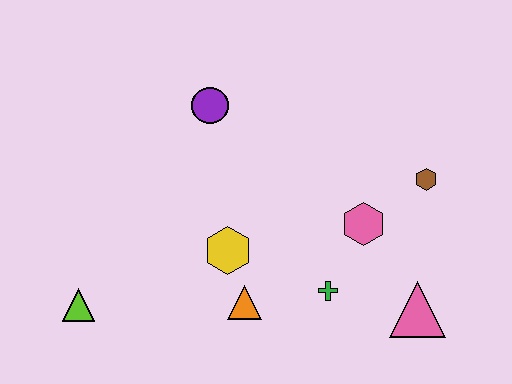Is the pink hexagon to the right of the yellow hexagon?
Yes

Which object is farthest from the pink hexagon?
The lime triangle is farthest from the pink hexagon.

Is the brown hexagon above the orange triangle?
Yes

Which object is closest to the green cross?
The pink hexagon is closest to the green cross.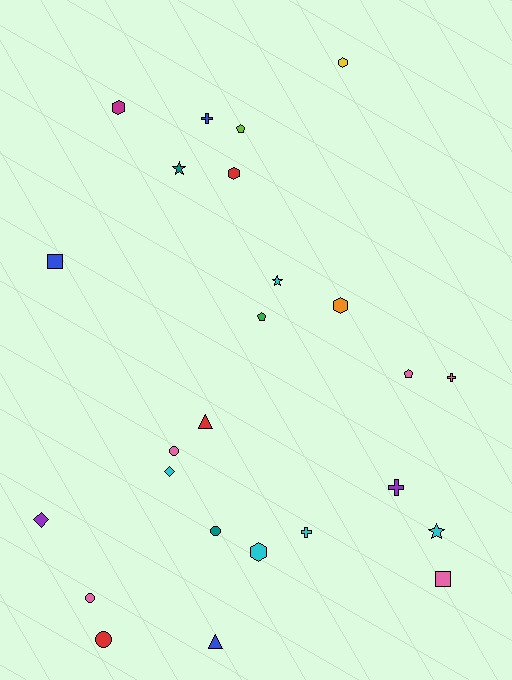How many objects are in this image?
There are 25 objects.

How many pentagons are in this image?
There are 3 pentagons.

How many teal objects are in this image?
There are 2 teal objects.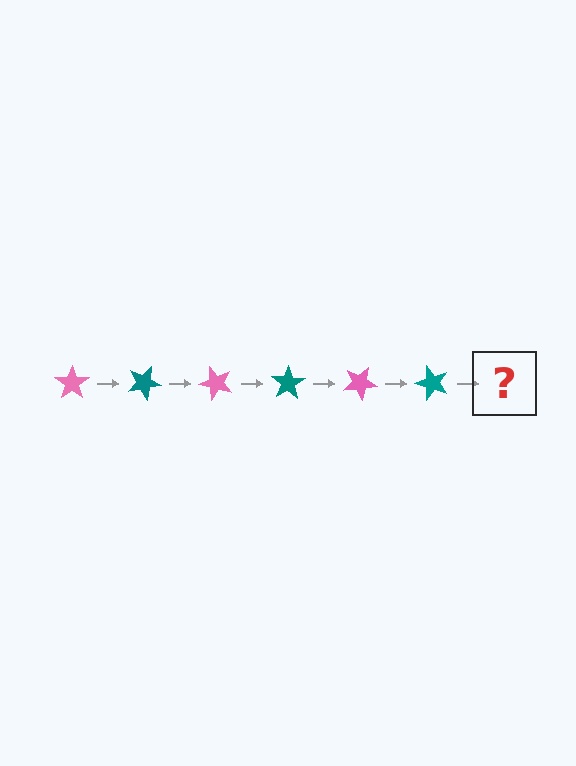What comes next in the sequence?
The next element should be a pink star, rotated 150 degrees from the start.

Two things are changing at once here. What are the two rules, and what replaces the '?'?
The two rules are that it rotates 25 degrees each step and the color cycles through pink and teal. The '?' should be a pink star, rotated 150 degrees from the start.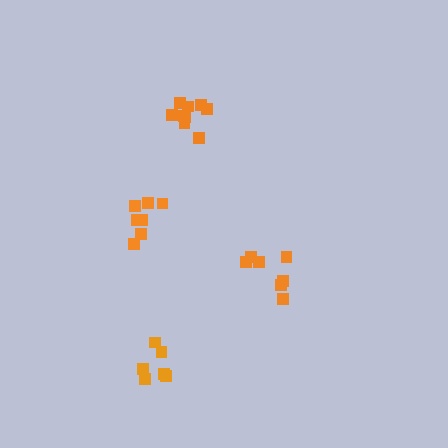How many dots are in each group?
Group 1: 7 dots, Group 2: 6 dots, Group 3: 7 dots, Group 4: 9 dots (29 total).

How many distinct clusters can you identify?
There are 4 distinct clusters.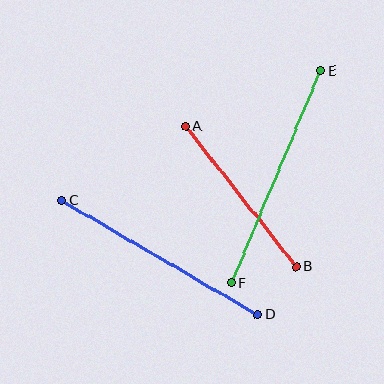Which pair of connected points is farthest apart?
Points E and F are farthest apart.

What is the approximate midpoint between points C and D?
The midpoint is at approximately (160, 258) pixels.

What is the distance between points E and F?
The distance is approximately 230 pixels.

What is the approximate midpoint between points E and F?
The midpoint is at approximately (276, 177) pixels.